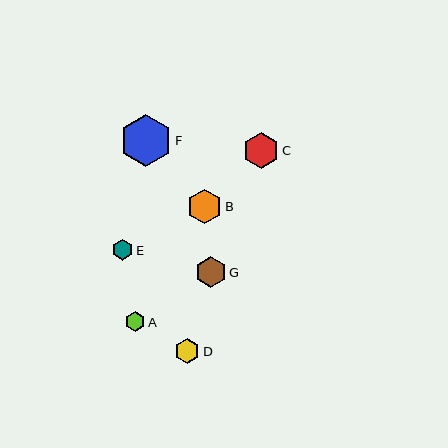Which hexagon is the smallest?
Hexagon A is the smallest with a size of approximately 20 pixels.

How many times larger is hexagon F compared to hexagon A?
Hexagon F is approximately 2.6 times the size of hexagon A.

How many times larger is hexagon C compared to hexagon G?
Hexagon C is approximately 1.1 times the size of hexagon G.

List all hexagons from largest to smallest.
From largest to smallest: F, C, B, G, D, E, A.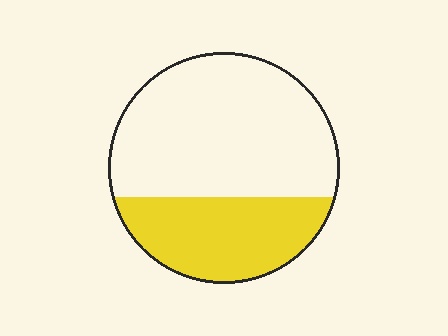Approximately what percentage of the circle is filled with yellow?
Approximately 35%.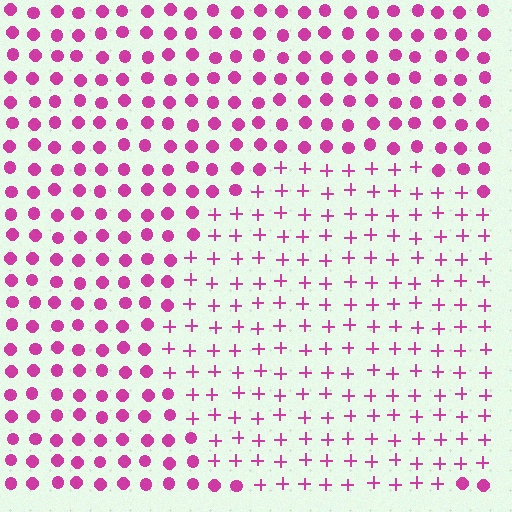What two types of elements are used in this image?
The image uses plus signs inside the circle region and circles outside it.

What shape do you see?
I see a circle.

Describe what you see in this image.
The image is filled with small magenta elements arranged in a uniform grid. A circle-shaped region contains plus signs, while the surrounding area contains circles. The boundary is defined purely by the change in element shape.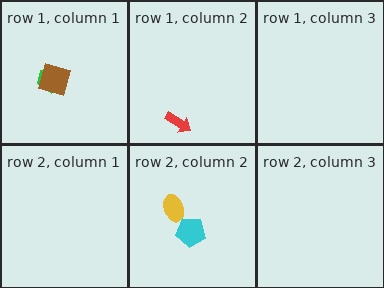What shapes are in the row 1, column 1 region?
The green trapezoid, the brown diamond.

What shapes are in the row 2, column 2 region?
The yellow ellipse, the cyan pentagon.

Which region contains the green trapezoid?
The row 1, column 1 region.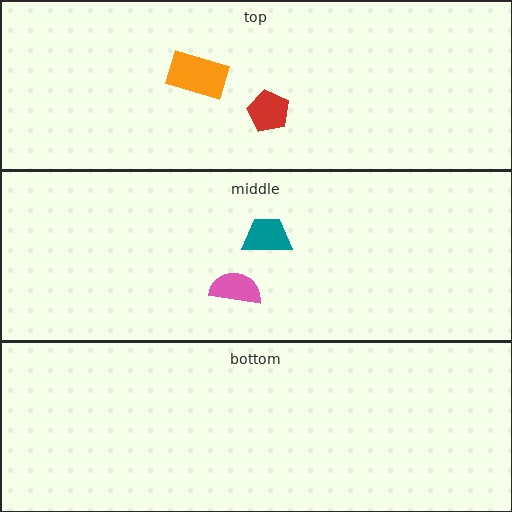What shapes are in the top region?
The red pentagon, the orange rectangle.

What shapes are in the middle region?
The pink semicircle, the teal trapezoid.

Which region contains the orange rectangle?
The top region.